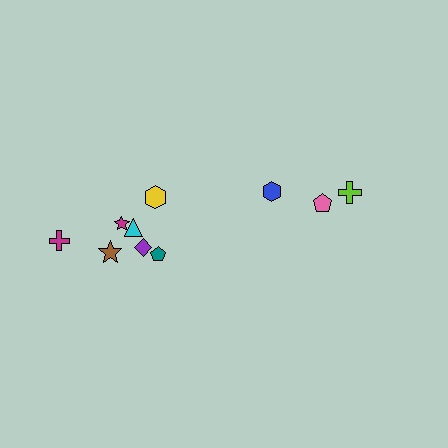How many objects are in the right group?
There are 3 objects.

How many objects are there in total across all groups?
There are 10 objects.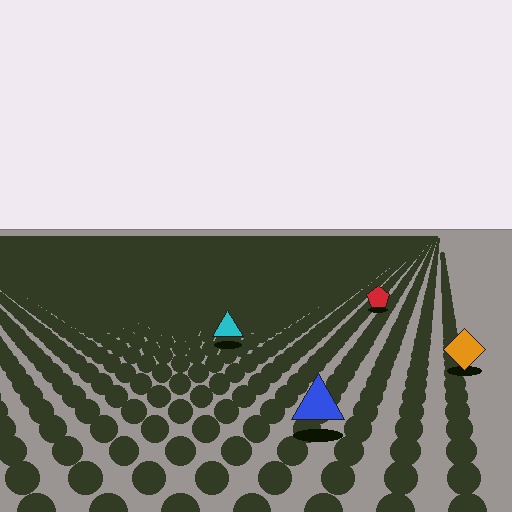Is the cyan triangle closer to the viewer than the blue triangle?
No. The blue triangle is closer — you can tell from the texture gradient: the ground texture is coarser near it.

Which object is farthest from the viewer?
The red pentagon is farthest from the viewer. It appears smaller and the ground texture around it is denser.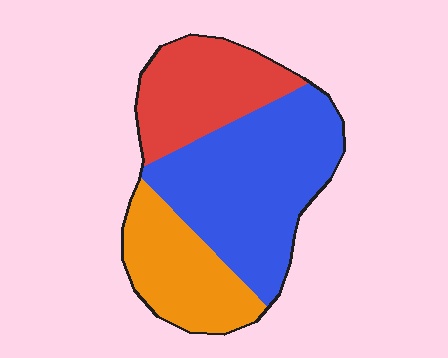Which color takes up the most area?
Blue, at roughly 50%.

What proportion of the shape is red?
Red takes up about one quarter (1/4) of the shape.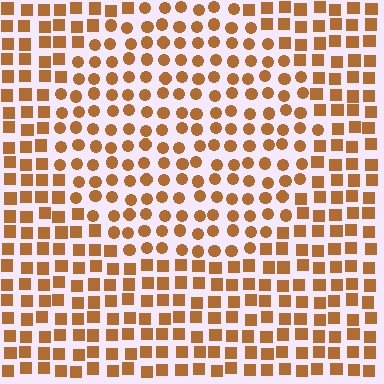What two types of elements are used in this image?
The image uses circles inside the circle region and squares outside it.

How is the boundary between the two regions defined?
The boundary is defined by a change in element shape: circles inside vs. squares outside. All elements share the same color and spacing.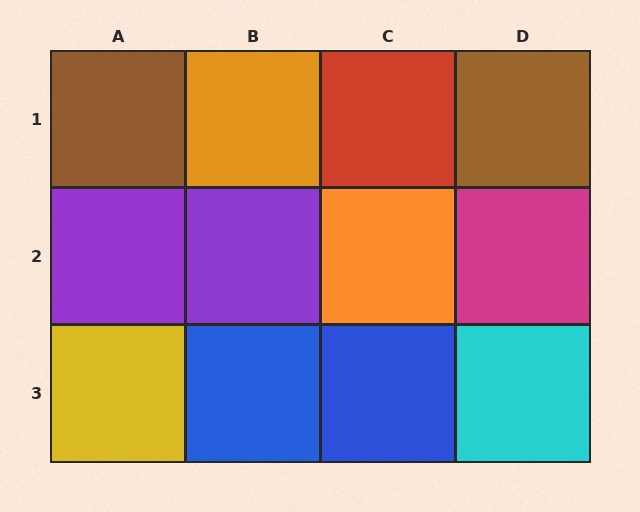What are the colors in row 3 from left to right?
Yellow, blue, blue, cyan.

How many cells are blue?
2 cells are blue.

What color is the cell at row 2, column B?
Purple.